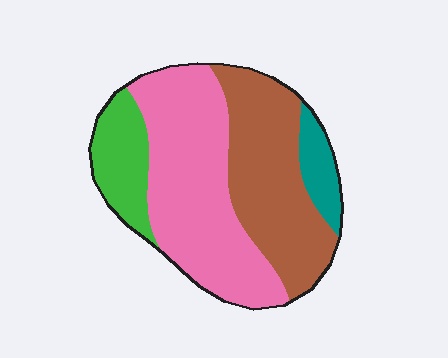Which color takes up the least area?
Teal, at roughly 10%.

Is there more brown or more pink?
Pink.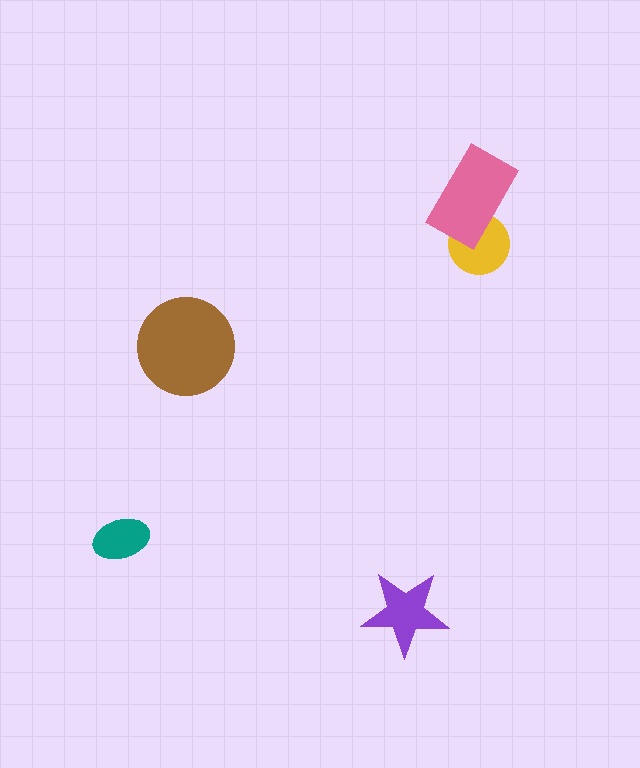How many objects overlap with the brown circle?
0 objects overlap with the brown circle.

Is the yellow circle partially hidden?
Yes, it is partially covered by another shape.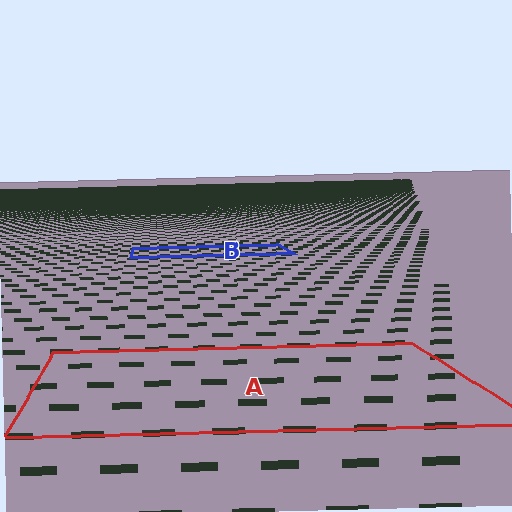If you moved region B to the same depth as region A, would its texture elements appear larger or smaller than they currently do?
They would appear larger. At a closer depth, the same texture elements are projected at a bigger on-screen size.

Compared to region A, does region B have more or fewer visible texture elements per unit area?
Region B has more texture elements per unit area — they are packed more densely because it is farther away.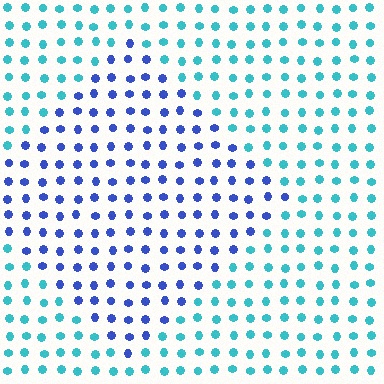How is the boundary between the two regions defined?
The boundary is defined purely by a slight shift in hue (about 47 degrees). Spacing, size, and orientation are identical on both sides.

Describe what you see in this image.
The image is filled with small cyan elements in a uniform arrangement. A diamond-shaped region is visible where the elements are tinted to a slightly different hue, forming a subtle color boundary.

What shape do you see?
I see a diamond.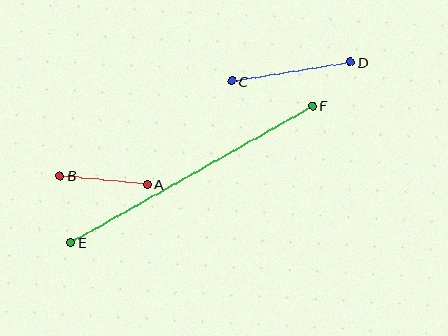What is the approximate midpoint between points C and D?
The midpoint is at approximately (291, 72) pixels.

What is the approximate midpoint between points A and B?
The midpoint is at approximately (104, 180) pixels.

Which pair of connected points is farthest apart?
Points E and F are farthest apart.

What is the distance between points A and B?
The distance is approximately 88 pixels.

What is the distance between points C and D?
The distance is approximately 120 pixels.